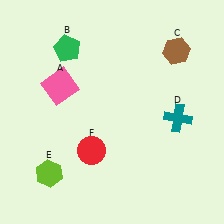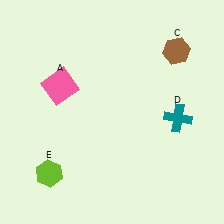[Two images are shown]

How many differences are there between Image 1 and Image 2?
There are 2 differences between the two images.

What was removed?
The red circle (F), the green pentagon (B) were removed in Image 2.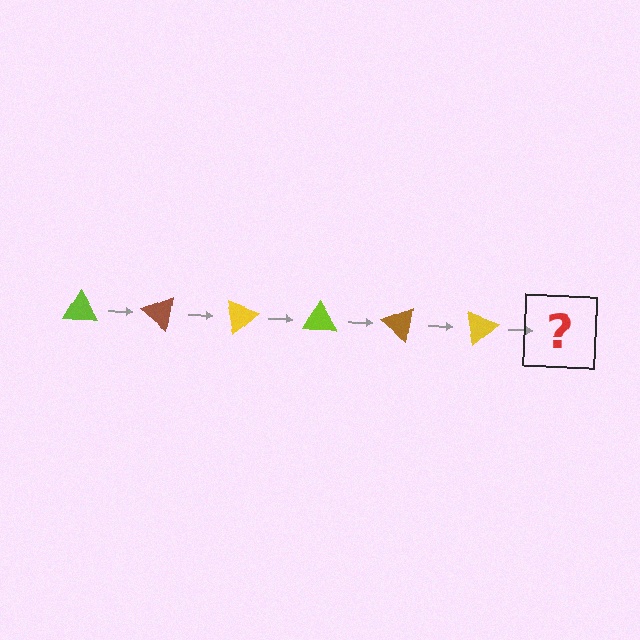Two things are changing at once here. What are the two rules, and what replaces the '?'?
The two rules are that it rotates 40 degrees each step and the color cycles through lime, brown, and yellow. The '?' should be a lime triangle, rotated 240 degrees from the start.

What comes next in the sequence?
The next element should be a lime triangle, rotated 240 degrees from the start.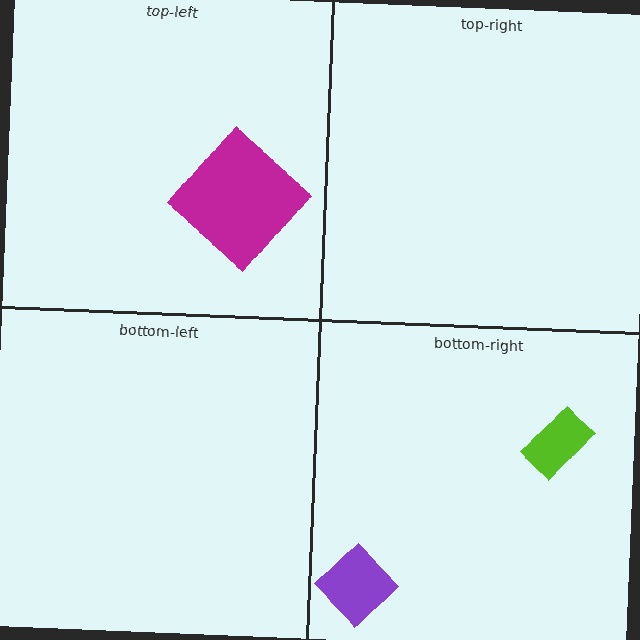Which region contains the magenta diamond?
The top-left region.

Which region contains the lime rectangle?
The bottom-right region.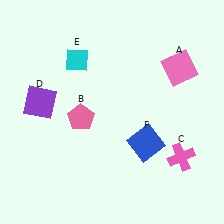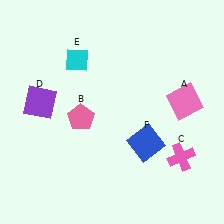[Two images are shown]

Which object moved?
The pink square (A) moved down.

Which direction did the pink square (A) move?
The pink square (A) moved down.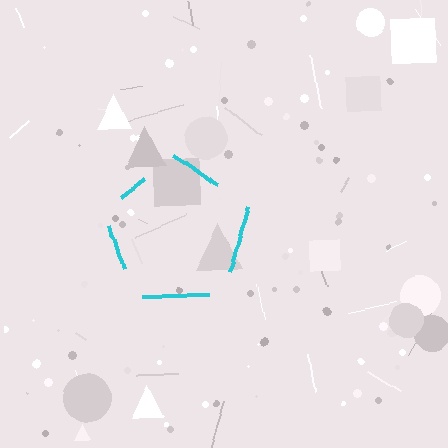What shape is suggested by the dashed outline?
The dashed outline suggests a pentagon.